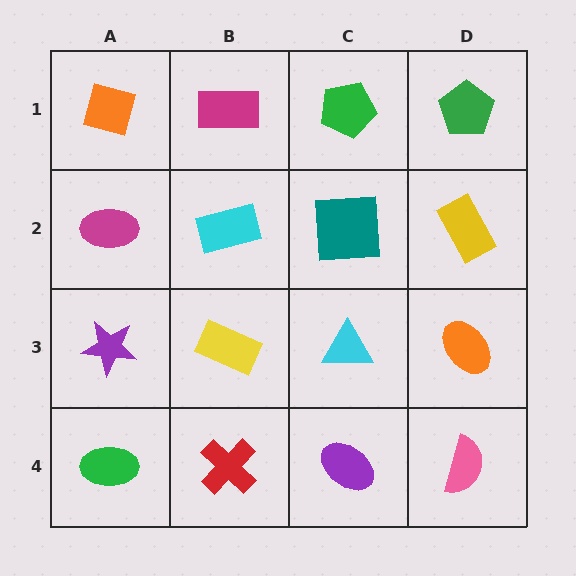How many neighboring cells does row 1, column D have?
2.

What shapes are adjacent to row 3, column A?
A magenta ellipse (row 2, column A), a green ellipse (row 4, column A), a yellow rectangle (row 3, column B).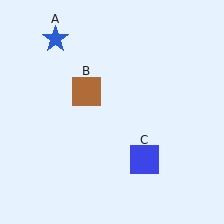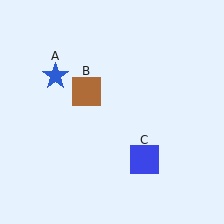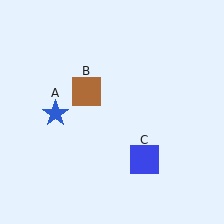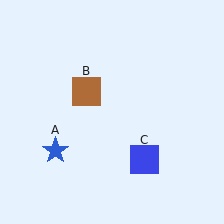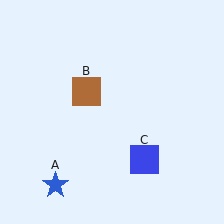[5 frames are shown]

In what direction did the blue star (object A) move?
The blue star (object A) moved down.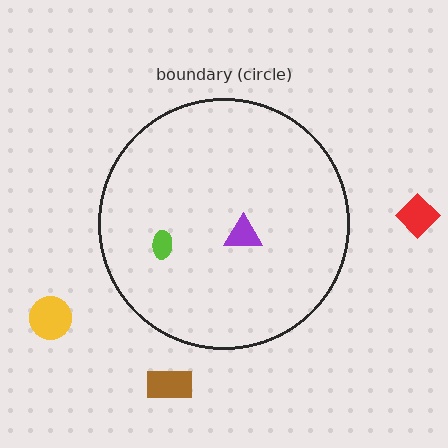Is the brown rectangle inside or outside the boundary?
Outside.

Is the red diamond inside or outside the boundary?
Outside.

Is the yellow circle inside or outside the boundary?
Outside.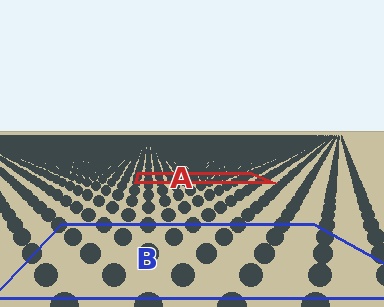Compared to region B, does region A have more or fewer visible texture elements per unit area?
Region A has more texture elements per unit area — they are packed more densely because it is farther away.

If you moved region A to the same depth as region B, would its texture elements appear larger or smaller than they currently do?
They would appear larger. At a closer depth, the same texture elements are projected at a bigger on-screen size.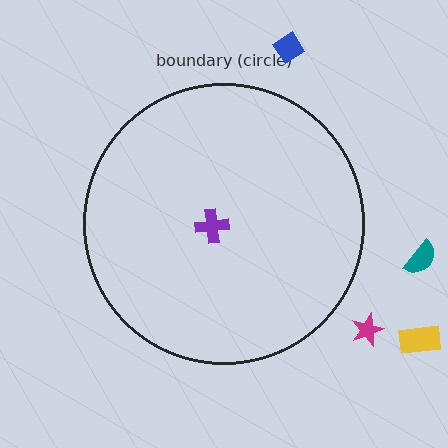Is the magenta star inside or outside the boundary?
Outside.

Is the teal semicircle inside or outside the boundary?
Outside.